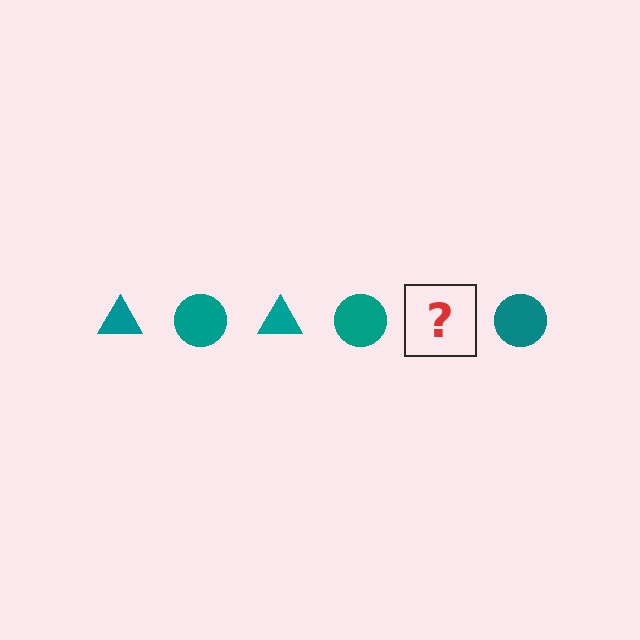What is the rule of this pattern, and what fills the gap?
The rule is that the pattern cycles through triangle, circle shapes in teal. The gap should be filled with a teal triangle.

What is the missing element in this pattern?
The missing element is a teal triangle.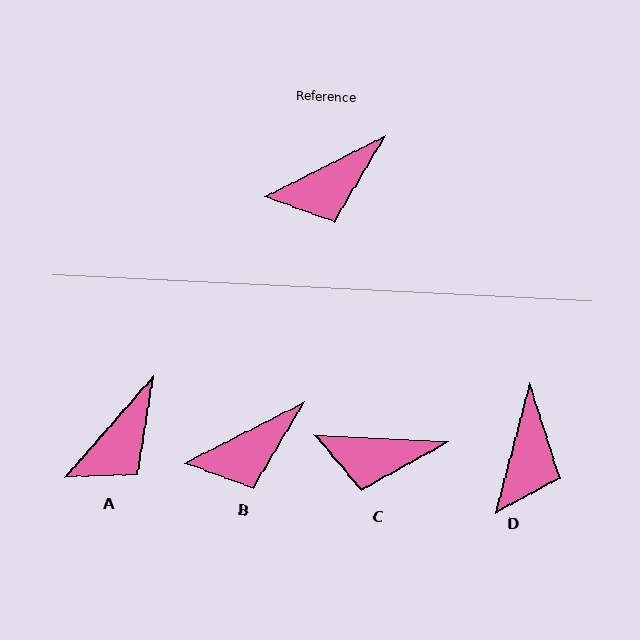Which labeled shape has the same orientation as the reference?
B.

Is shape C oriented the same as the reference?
No, it is off by about 30 degrees.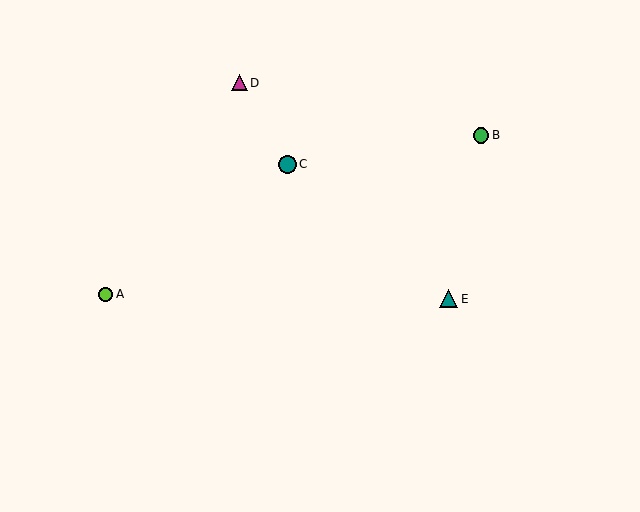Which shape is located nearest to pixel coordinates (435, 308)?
The teal triangle (labeled E) at (448, 299) is nearest to that location.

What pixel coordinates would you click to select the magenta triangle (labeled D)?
Click at (239, 83) to select the magenta triangle D.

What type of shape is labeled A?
Shape A is a lime circle.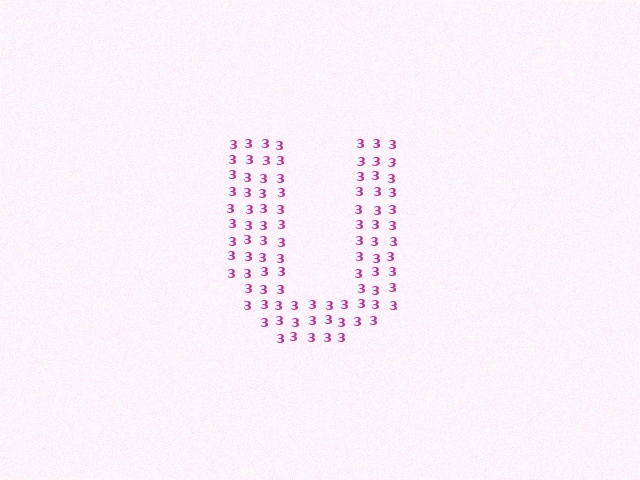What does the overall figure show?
The overall figure shows the letter U.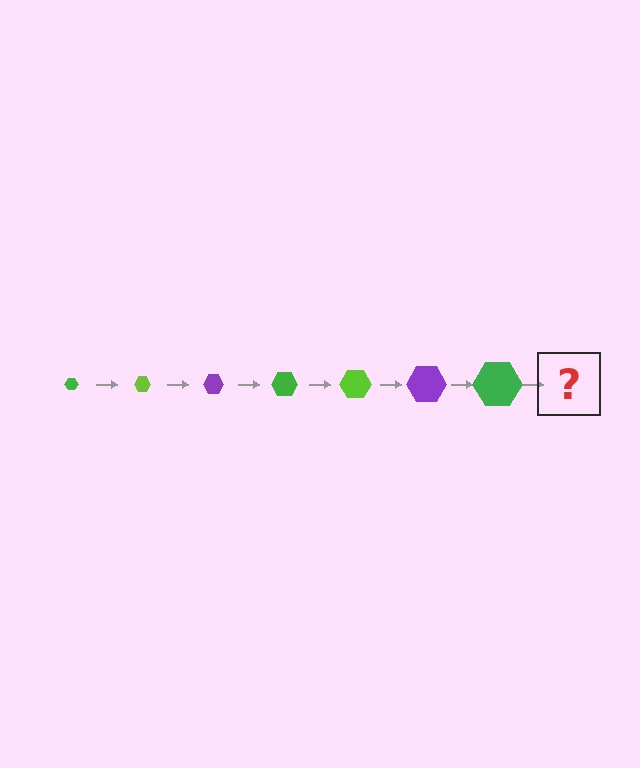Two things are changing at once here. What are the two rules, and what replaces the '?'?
The two rules are that the hexagon grows larger each step and the color cycles through green, lime, and purple. The '?' should be a lime hexagon, larger than the previous one.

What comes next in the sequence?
The next element should be a lime hexagon, larger than the previous one.